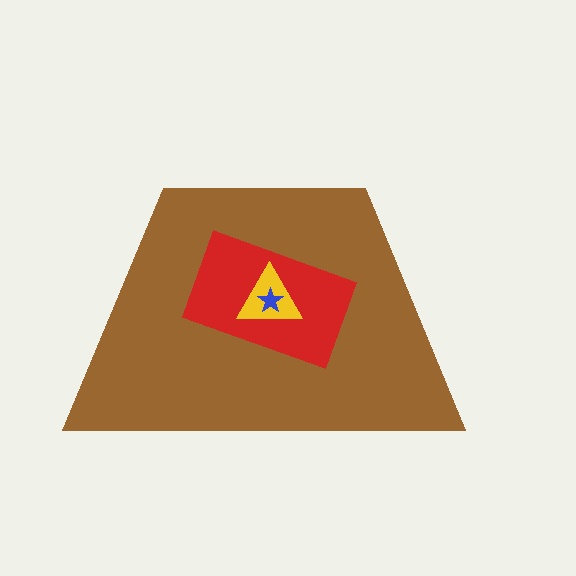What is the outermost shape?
The brown trapezoid.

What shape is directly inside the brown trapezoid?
The red rectangle.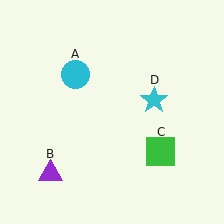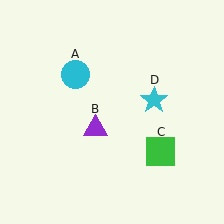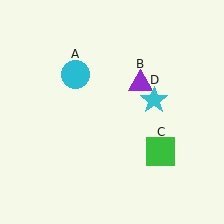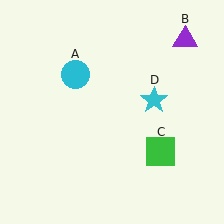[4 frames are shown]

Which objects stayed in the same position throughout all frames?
Cyan circle (object A) and green square (object C) and cyan star (object D) remained stationary.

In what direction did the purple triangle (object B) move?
The purple triangle (object B) moved up and to the right.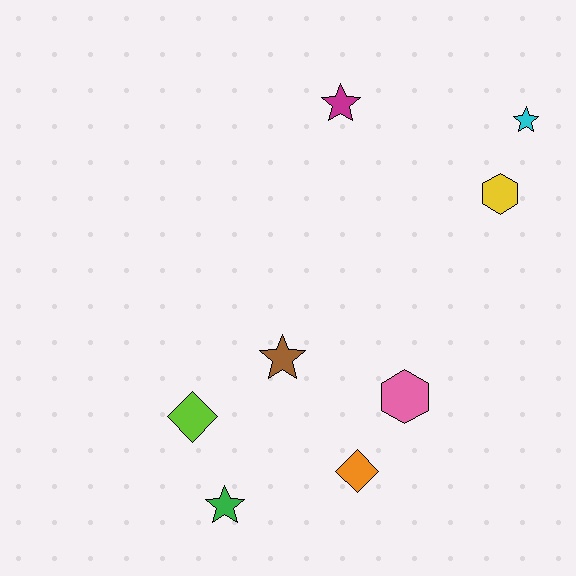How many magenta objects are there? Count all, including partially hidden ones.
There is 1 magenta object.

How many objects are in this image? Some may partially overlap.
There are 8 objects.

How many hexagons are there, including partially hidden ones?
There are 2 hexagons.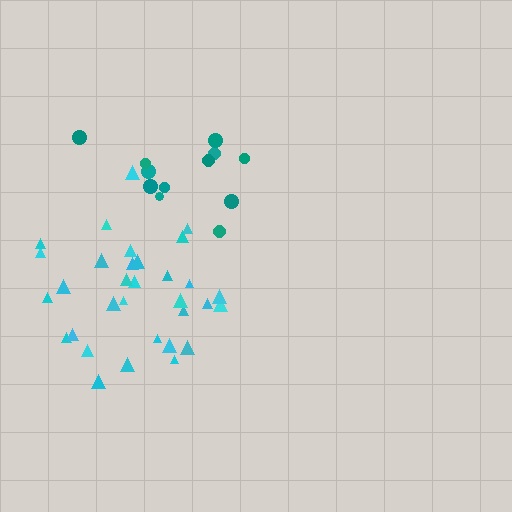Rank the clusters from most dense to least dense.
cyan, teal.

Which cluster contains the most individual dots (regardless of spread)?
Cyan (32).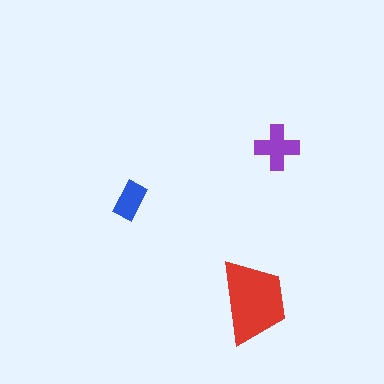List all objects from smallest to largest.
The blue rectangle, the purple cross, the red trapezoid.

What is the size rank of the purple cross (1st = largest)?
2nd.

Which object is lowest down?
The red trapezoid is bottommost.